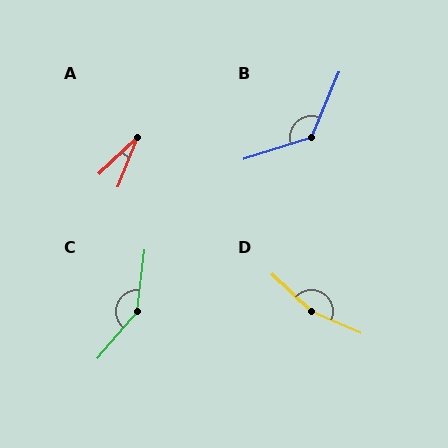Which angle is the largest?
D, at approximately 160 degrees.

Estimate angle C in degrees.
Approximately 146 degrees.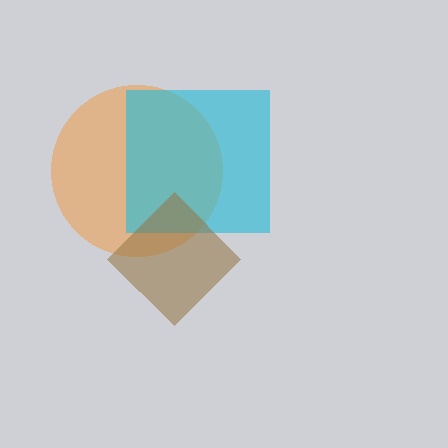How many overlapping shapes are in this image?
There are 3 overlapping shapes in the image.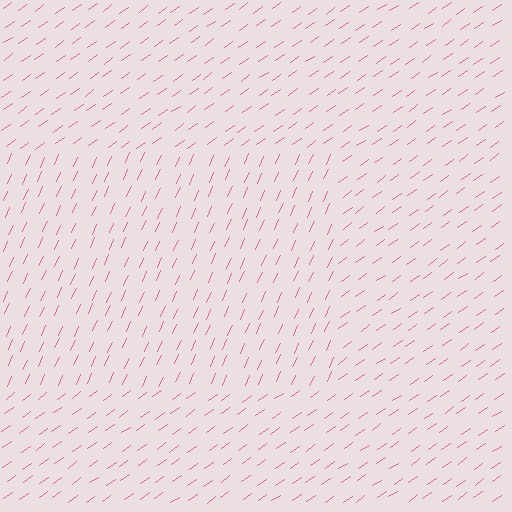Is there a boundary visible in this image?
Yes, there is a texture boundary formed by a change in line orientation.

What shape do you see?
I see a rectangle.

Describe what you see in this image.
The image is filled with small pink line segments. A rectangle region in the image has lines oriented differently from the surrounding lines, creating a visible texture boundary.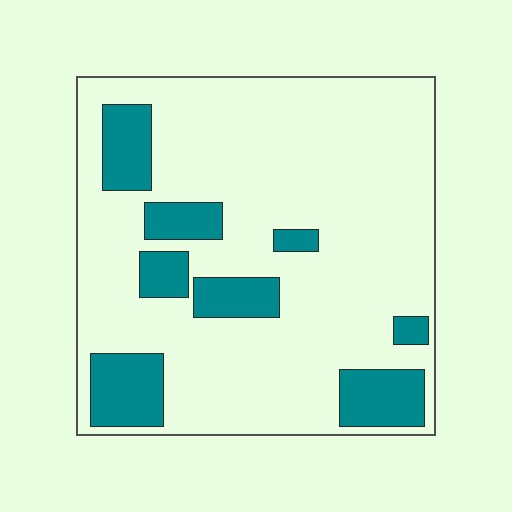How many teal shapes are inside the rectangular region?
8.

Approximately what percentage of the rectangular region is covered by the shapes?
Approximately 20%.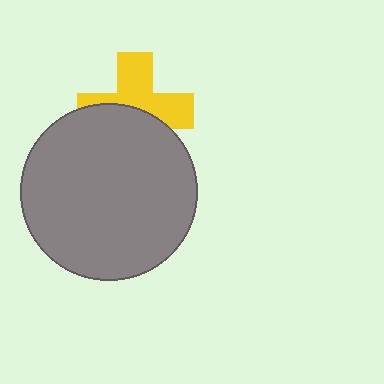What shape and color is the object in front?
The object in front is a gray circle.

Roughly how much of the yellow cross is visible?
About half of it is visible (roughly 53%).